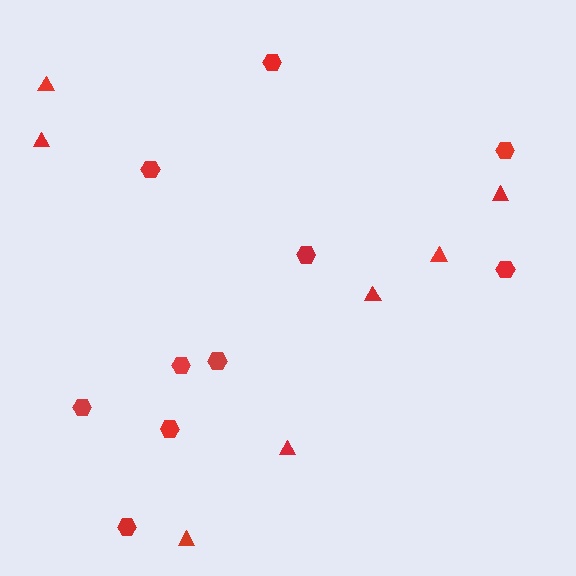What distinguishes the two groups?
There are 2 groups: one group of hexagons (10) and one group of triangles (7).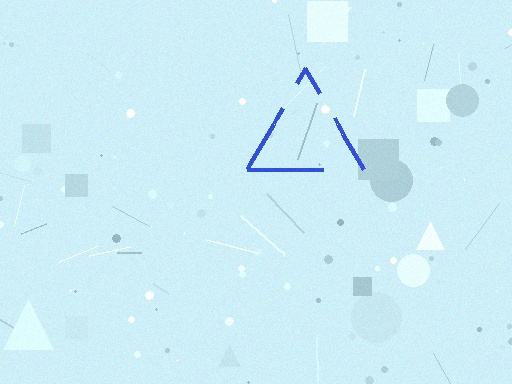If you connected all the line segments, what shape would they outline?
They would outline a triangle.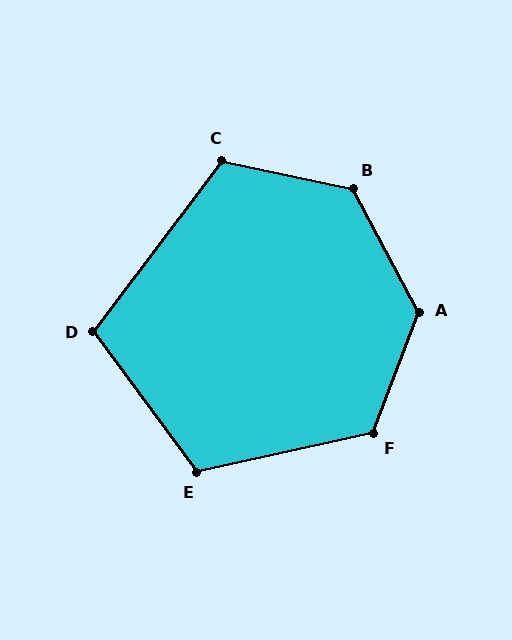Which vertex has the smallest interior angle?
D, at approximately 107 degrees.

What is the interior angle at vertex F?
Approximately 123 degrees (obtuse).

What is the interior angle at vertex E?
Approximately 114 degrees (obtuse).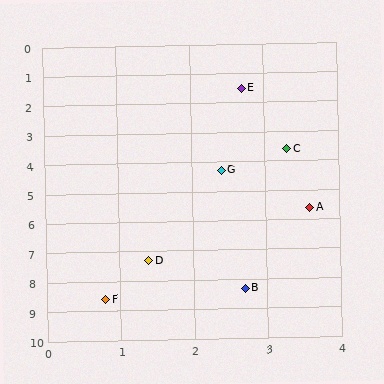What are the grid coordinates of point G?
Point G is at approximately (2.4, 4.3).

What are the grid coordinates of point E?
Point E is at approximately (2.7, 1.5).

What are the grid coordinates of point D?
Point D is at approximately (1.4, 7.3).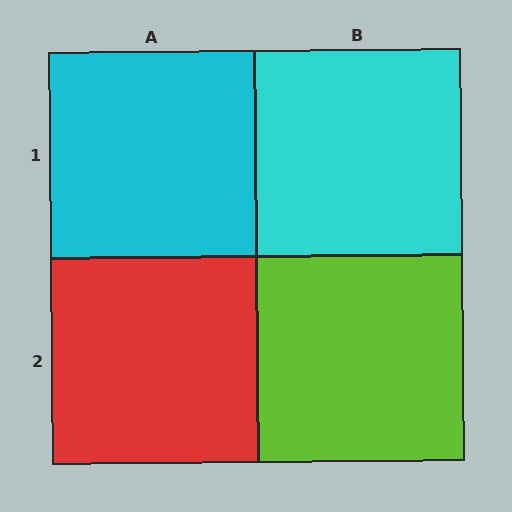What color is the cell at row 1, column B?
Cyan.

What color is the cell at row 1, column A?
Cyan.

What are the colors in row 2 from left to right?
Red, lime.